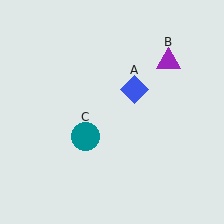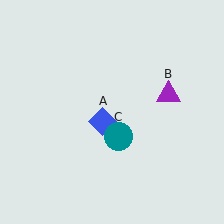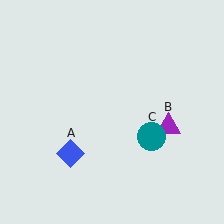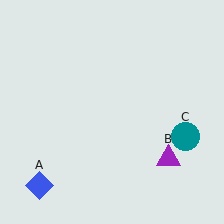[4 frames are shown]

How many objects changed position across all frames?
3 objects changed position: blue diamond (object A), purple triangle (object B), teal circle (object C).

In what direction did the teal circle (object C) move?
The teal circle (object C) moved right.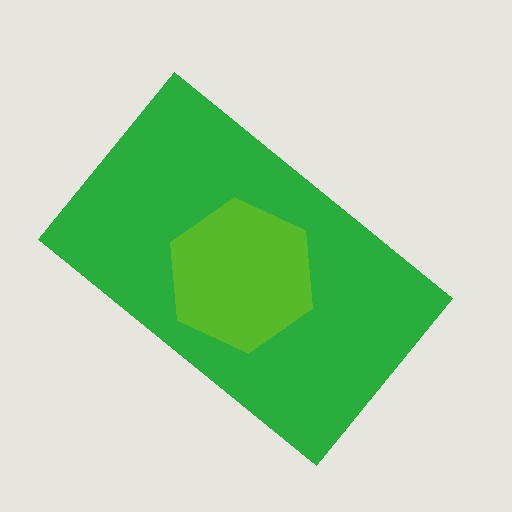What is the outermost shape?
The green rectangle.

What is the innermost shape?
The lime hexagon.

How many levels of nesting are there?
2.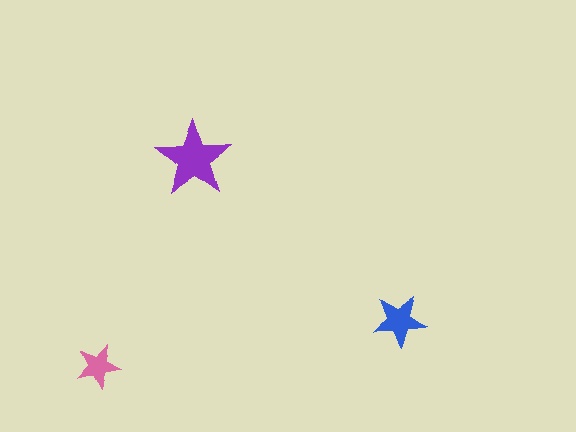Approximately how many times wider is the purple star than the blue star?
About 1.5 times wider.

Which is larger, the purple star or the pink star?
The purple one.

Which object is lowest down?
The pink star is bottommost.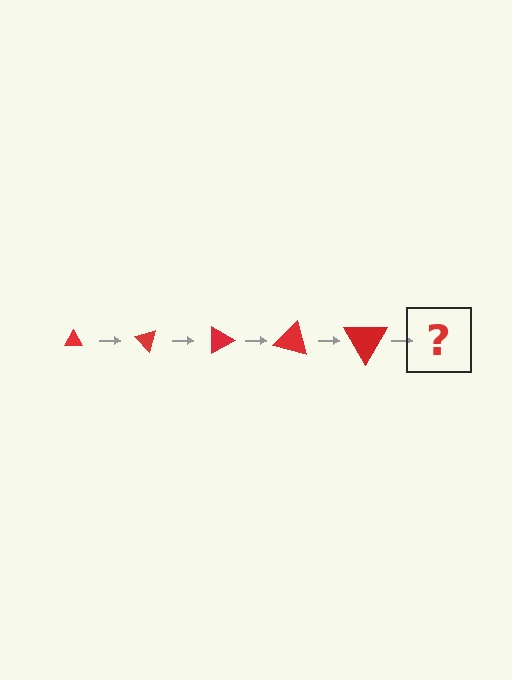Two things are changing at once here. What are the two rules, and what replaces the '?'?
The two rules are that the triangle grows larger each step and it rotates 45 degrees each step. The '?' should be a triangle, larger than the previous one and rotated 225 degrees from the start.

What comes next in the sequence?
The next element should be a triangle, larger than the previous one and rotated 225 degrees from the start.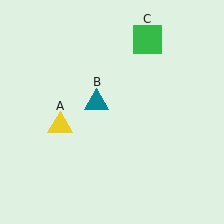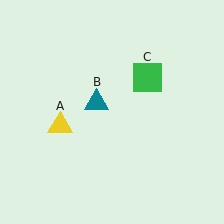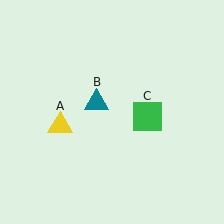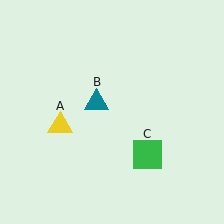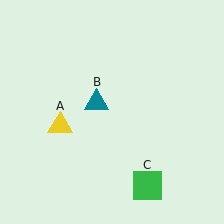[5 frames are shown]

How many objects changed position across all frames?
1 object changed position: green square (object C).